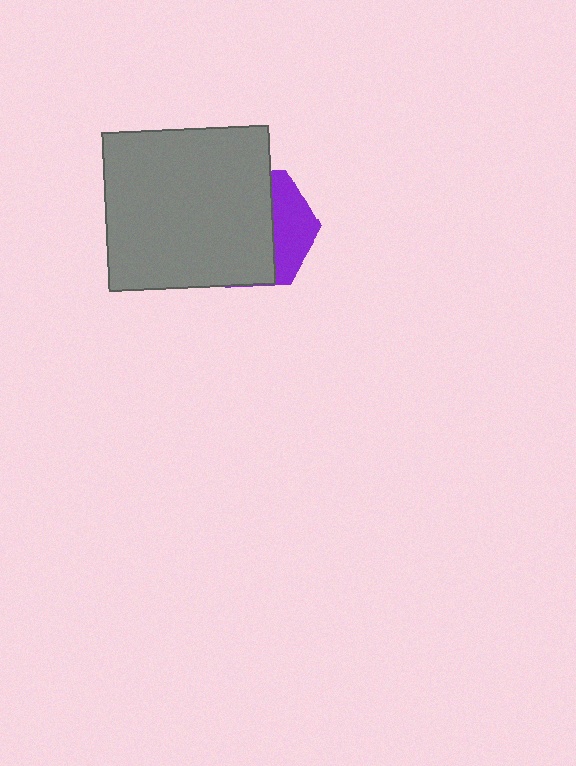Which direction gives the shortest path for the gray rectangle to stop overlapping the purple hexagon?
Moving left gives the shortest separation.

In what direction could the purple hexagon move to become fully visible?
The purple hexagon could move right. That would shift it out from behind the gray rectangle entirely.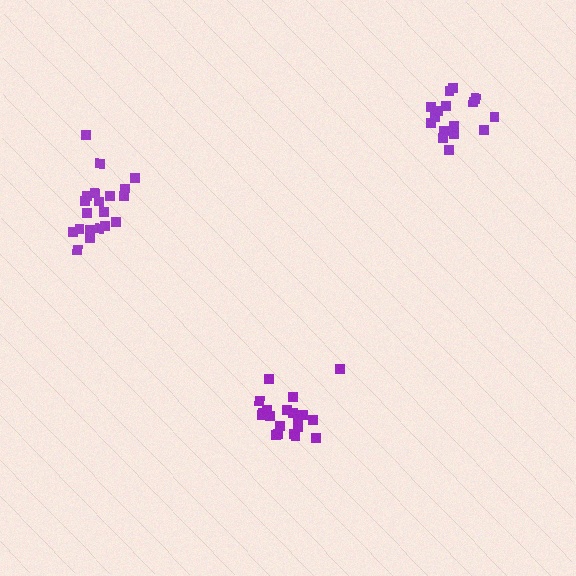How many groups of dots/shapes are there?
There are 3 groups.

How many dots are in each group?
Group 1: 16 dots, Group 2: 20 dots, Group 3: 20 dots (56 total).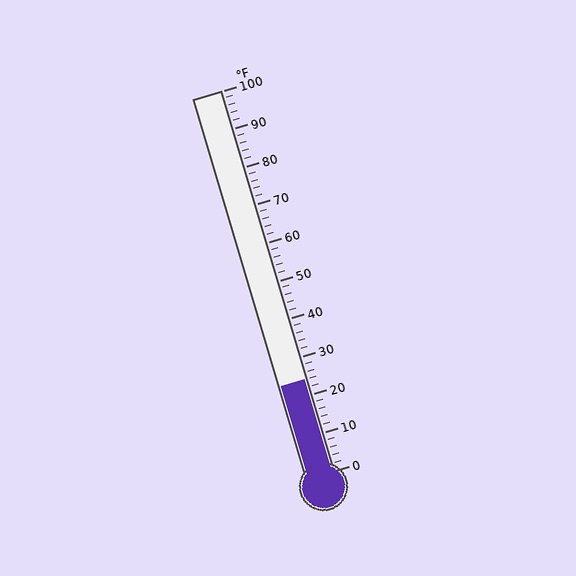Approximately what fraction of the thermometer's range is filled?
The thermometer is filled to approximately 25% of its range.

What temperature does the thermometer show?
The thermometer shows approximately 24°F.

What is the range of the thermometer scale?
The thermometer scale ranges from 0°F to 100°F.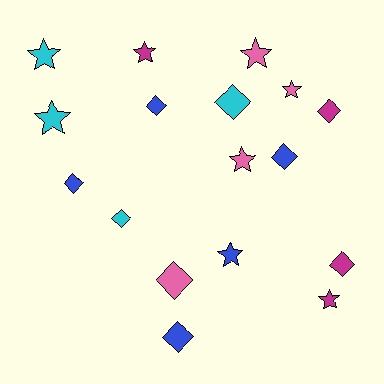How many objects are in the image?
There are 17 objects.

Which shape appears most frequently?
Diamond, with 9 objects.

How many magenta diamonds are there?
There are 2 magenta diamonds.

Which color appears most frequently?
Blue, with 5 objects.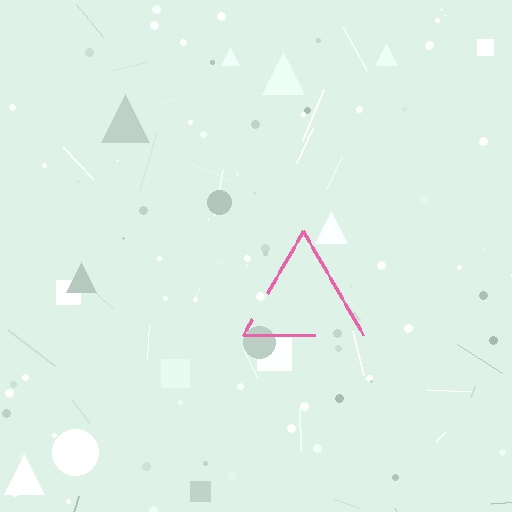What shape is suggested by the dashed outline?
The dashed outline suggests a triangle.